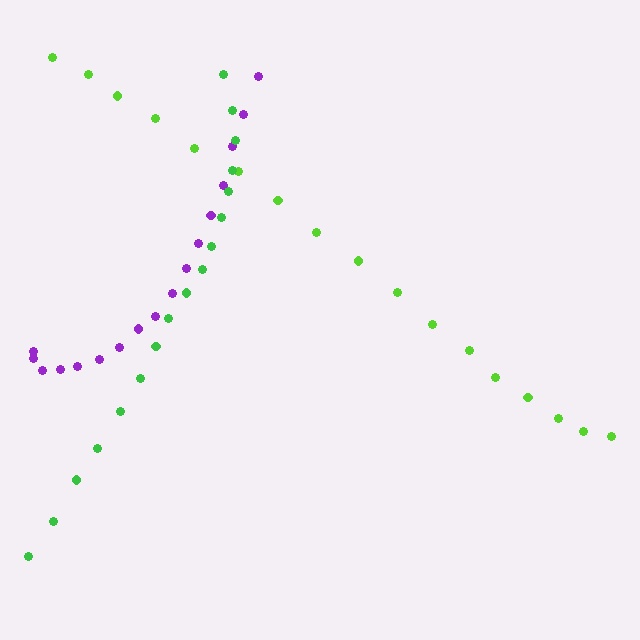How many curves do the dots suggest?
There are 3 distinct paths.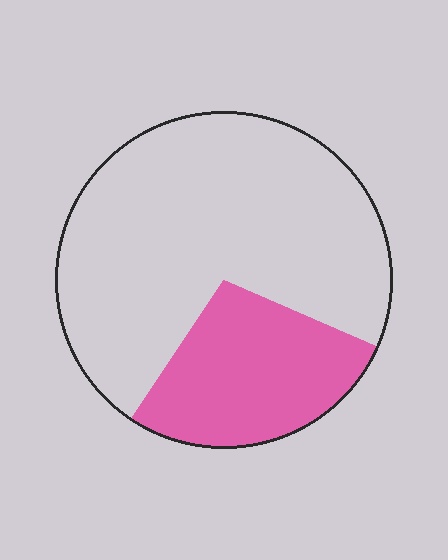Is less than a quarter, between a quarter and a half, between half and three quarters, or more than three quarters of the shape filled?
Between a quarter and a half.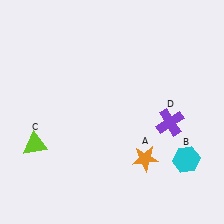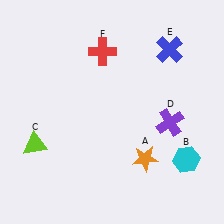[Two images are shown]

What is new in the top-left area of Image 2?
A red cross (F) was added in the top-left area of Image 2.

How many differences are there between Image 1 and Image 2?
There are 2 differences between the two images.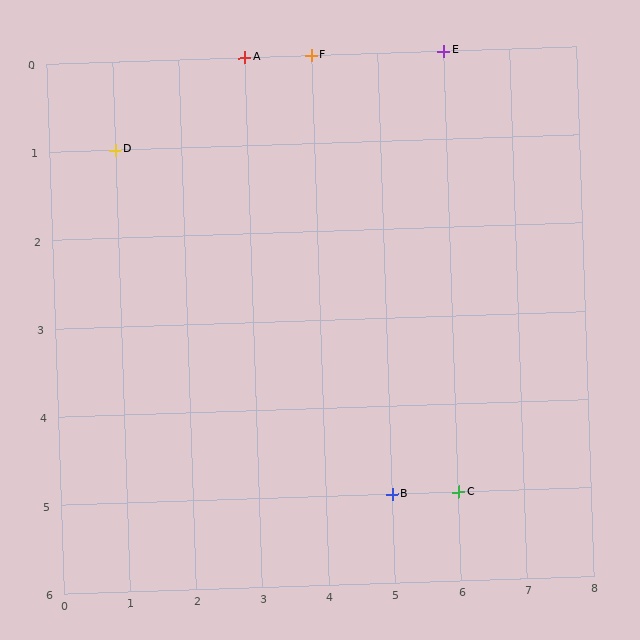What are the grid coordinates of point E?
Point E is at grid coordinates (6, 0).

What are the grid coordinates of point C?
Point C is at grid coordinates (6, 5).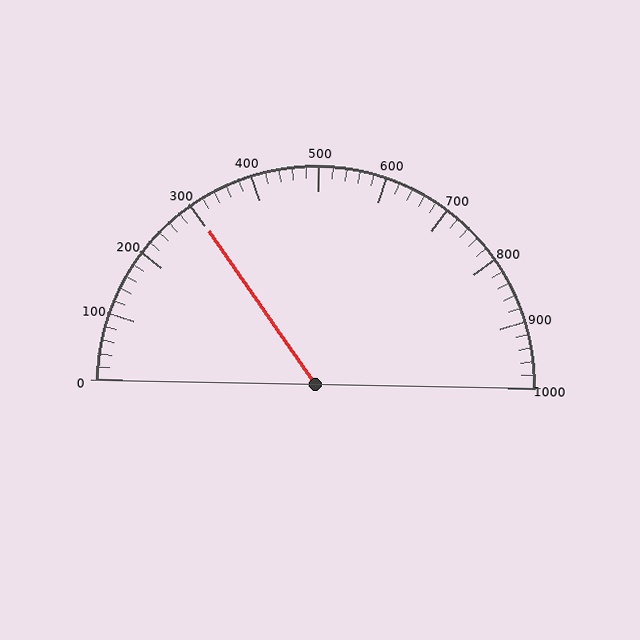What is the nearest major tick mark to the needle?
The nearest major tick mark is 300.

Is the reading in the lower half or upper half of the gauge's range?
The reading is in the lower half of the range (0 to 1000).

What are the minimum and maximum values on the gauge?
The gauge ranges from 0 to 1000.